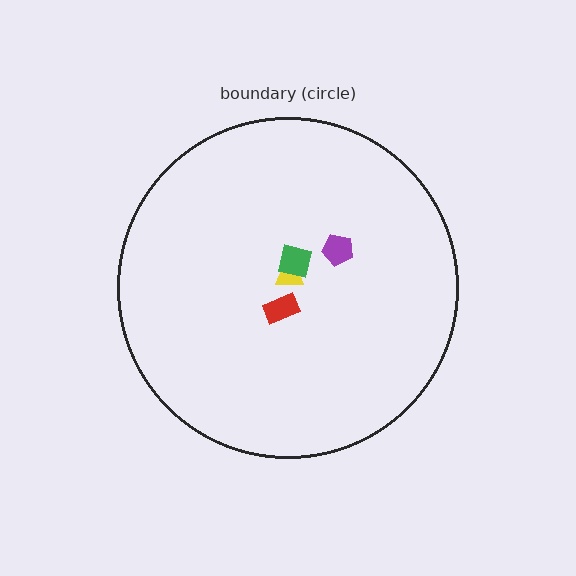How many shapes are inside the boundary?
4 inside, 0 outside.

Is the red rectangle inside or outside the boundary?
Inside.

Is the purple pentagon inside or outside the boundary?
Inside.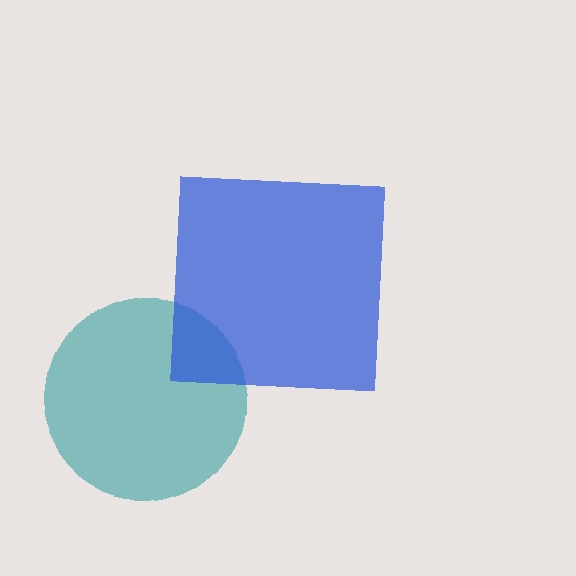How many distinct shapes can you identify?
There are 2 distinct shapes: a teal circle, a blue square.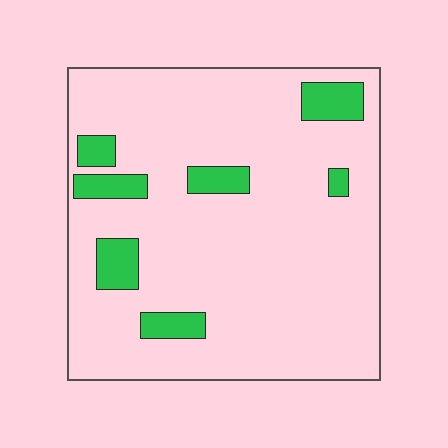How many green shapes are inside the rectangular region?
7.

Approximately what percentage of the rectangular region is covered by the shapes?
Approximately 10%.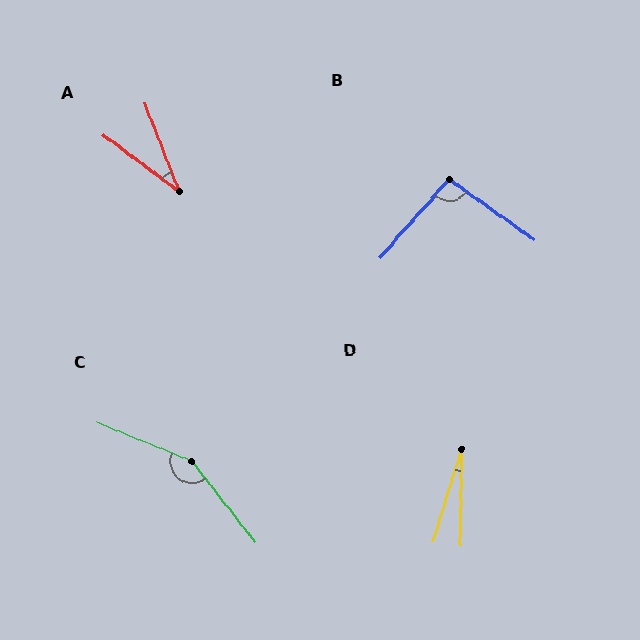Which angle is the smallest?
D, at approximately 16 degrees.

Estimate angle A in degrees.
Approximately 32 degrees.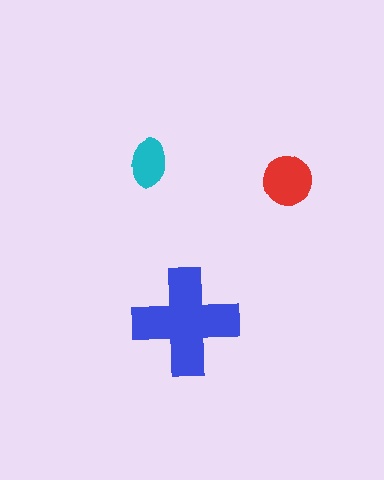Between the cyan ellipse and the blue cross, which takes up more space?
The blue cross.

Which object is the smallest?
The cyan ellipse.